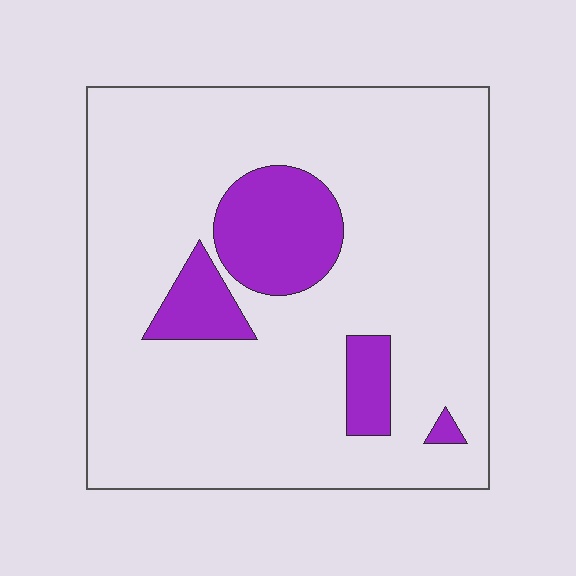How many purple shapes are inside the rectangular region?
4.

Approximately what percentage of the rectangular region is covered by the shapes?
Approximately 15%.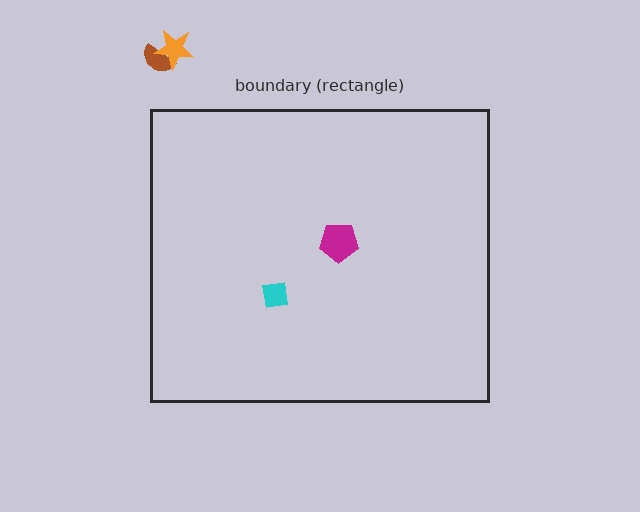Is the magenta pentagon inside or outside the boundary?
Inside.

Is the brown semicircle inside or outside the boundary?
Outside.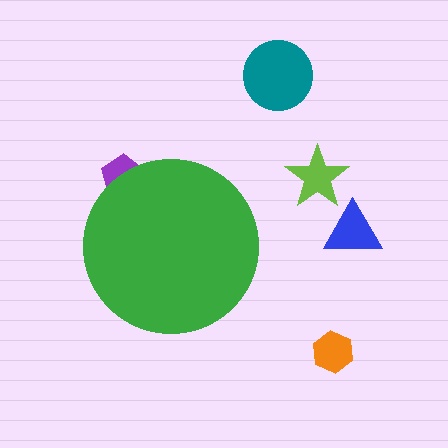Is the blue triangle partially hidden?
No, the blue triangle is fully visible.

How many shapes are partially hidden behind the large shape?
1 shape is partially hidden.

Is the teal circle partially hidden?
No, the teal circle is fully visible.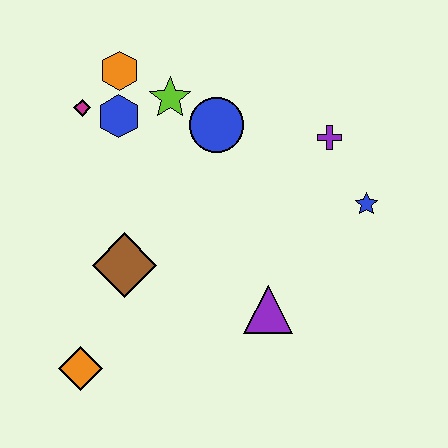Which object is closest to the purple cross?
The blue star is closest to the purple cross.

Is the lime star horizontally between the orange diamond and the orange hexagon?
No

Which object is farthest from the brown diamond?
The blue star is farthest from the brown diamond.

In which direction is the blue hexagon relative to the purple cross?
The blue hexagon is to the left of the purple cross.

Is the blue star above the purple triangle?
Yes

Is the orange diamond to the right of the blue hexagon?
No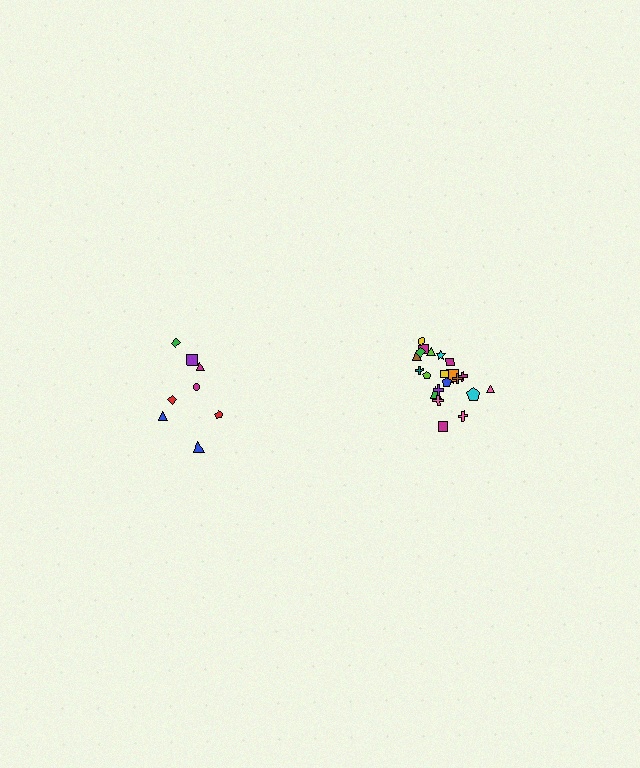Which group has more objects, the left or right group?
The right group.